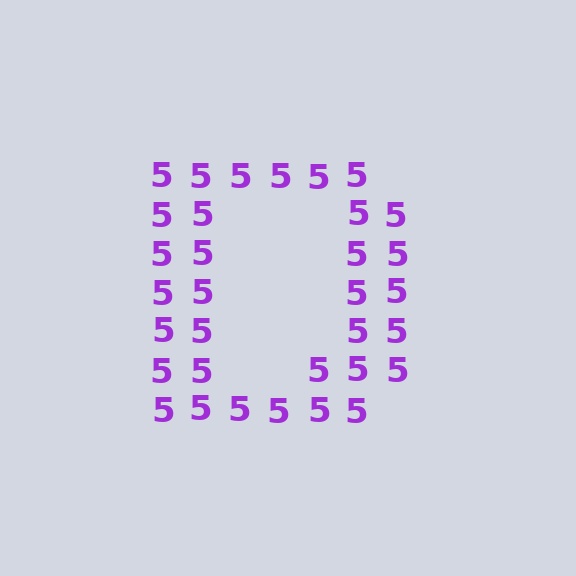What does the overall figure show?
The overall figure shows the letter D.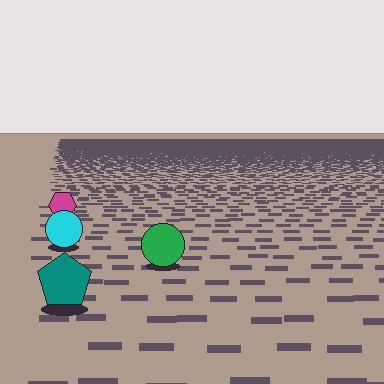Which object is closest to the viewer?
The teal pentagon is closest. The texture marks near it are larger and more spread out.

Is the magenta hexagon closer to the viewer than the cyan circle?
No. The cyan circle is closer — you can tell from the texture gradient: the ground texture is coarser near it.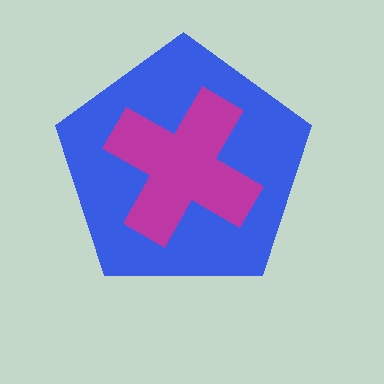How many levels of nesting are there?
2.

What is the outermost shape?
The blue pentagon.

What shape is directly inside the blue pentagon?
The magenta cross.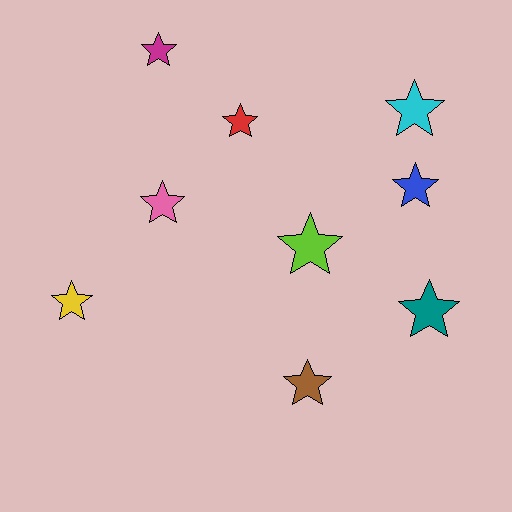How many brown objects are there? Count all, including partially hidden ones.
There is 1 brown object.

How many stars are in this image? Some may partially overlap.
There are 9 stars.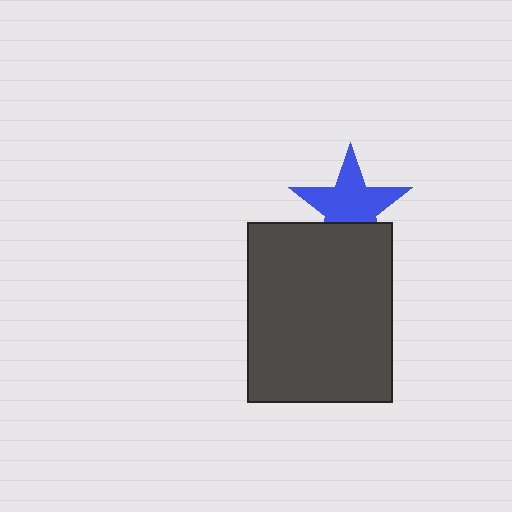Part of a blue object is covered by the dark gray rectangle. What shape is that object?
It is a star.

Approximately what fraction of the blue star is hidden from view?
Roughly 31% of the blue star is hidden behind the dark gray rectangle.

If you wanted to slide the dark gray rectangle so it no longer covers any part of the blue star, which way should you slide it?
Slide it down — that is the most direct way to separate the two shapes.